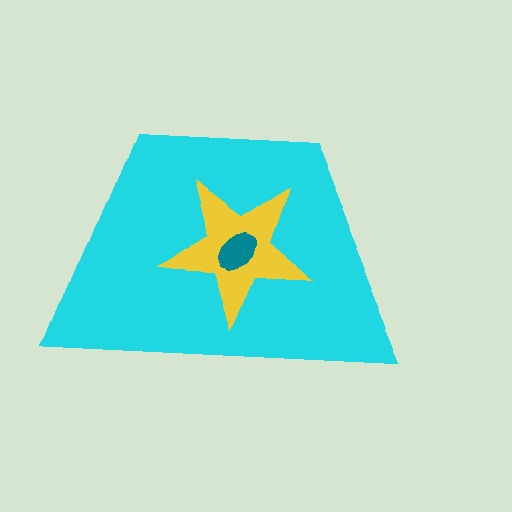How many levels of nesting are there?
3.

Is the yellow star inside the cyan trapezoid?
Yes.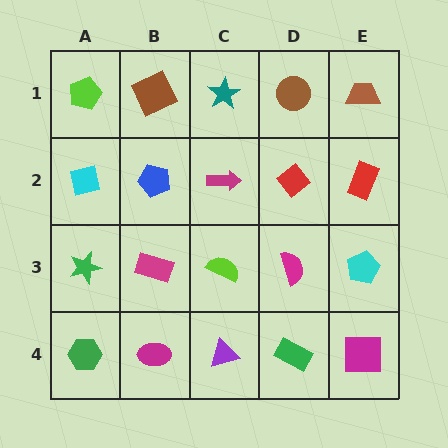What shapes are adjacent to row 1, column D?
A red diamond (row 2, column D), a teal star (row 1, column C), a brown trapezoid (row 1, column E).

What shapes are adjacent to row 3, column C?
A magenta arrow (row 2, column C), a purple triangle (row 4, column C), a magenta rectangle (row 3, column B), a magenta semicircle (row 3, column D).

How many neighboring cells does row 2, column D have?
4.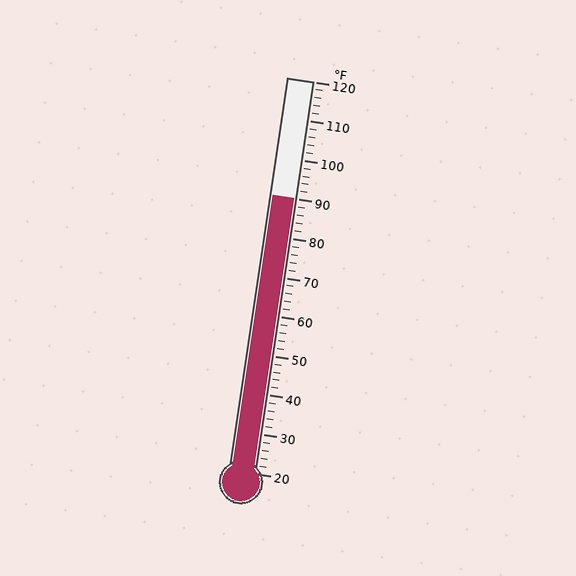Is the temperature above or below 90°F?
The temperature is at 90°F.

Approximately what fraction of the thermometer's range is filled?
The thermometer is filled to approximately 70% of its range.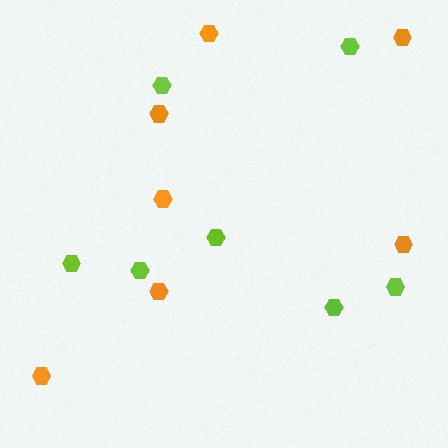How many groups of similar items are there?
There are 2 groups: one group of lime hexagons (7) and one group of orange hexagons (7).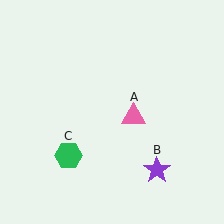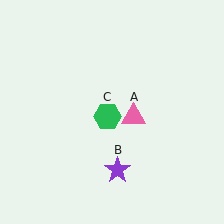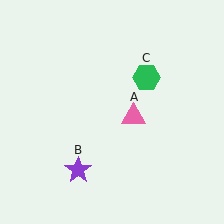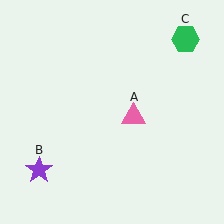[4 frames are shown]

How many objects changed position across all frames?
2 objects changed position: purple star (object B), green hexagon (object C).